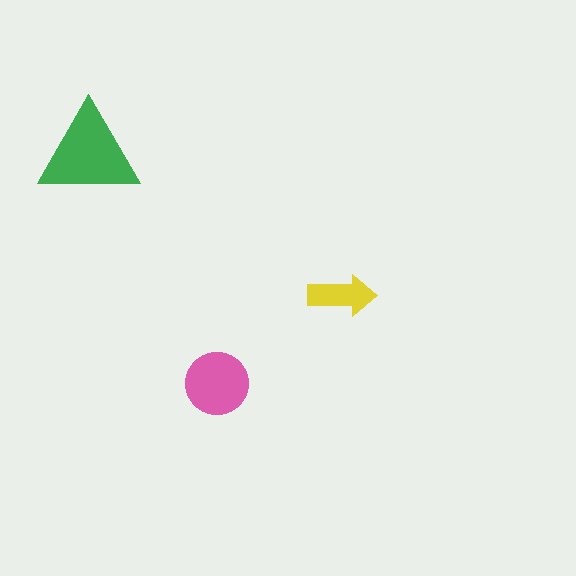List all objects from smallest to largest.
The yellow arrow, the pink circle, the green triangle.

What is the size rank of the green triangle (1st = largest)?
1st.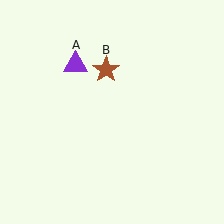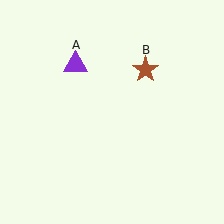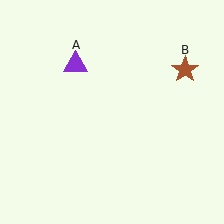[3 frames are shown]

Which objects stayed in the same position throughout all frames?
Purple triangle (object A) remained stationary.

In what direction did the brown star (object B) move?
The brown star (object B) moved right.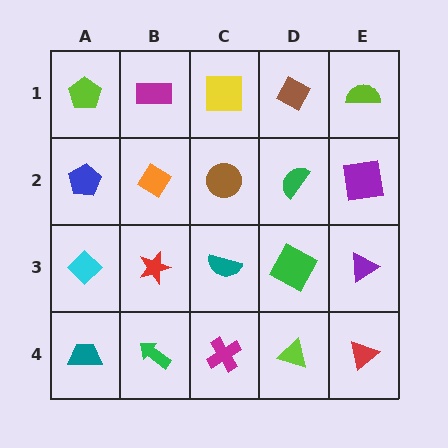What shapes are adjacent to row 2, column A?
A lime pentagon (row 1, column A), a cyan diamond (row 3, column A), an orange diamond (row 2, column B).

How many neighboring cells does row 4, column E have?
2.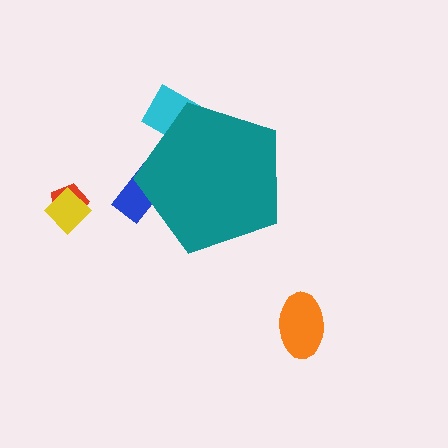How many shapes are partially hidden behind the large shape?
2 shapes are partially hidden.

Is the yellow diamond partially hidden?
No, the yellow diamond is fully visible.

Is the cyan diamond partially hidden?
Yes, the cyan diamond is partially hidden behind the teal pentagon.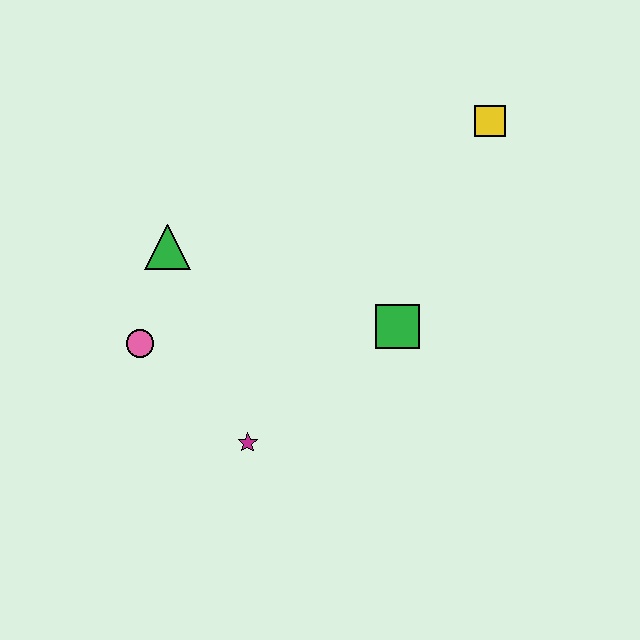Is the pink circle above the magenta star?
Yes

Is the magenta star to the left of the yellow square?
Yes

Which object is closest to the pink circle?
The green triangle is closest to the pink circle.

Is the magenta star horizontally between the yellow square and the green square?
No